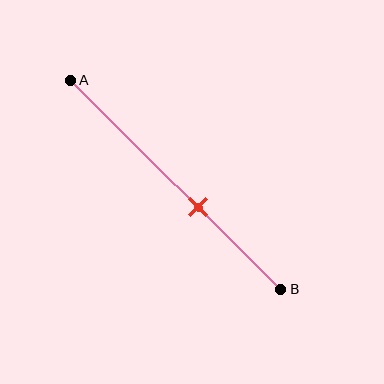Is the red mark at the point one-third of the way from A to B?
No, the mark is at about 60% from A, not at the 33% one-third point.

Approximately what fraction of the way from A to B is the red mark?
The red mark is approximately 60% of the way from A to B.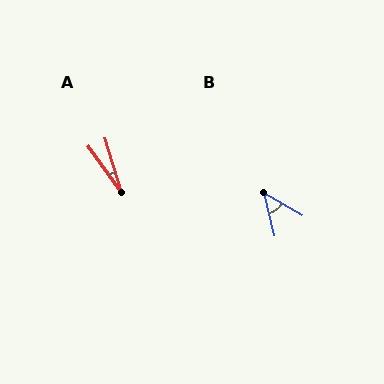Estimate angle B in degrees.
Approximately 46 degrees.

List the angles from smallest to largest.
A (19°), B (46°).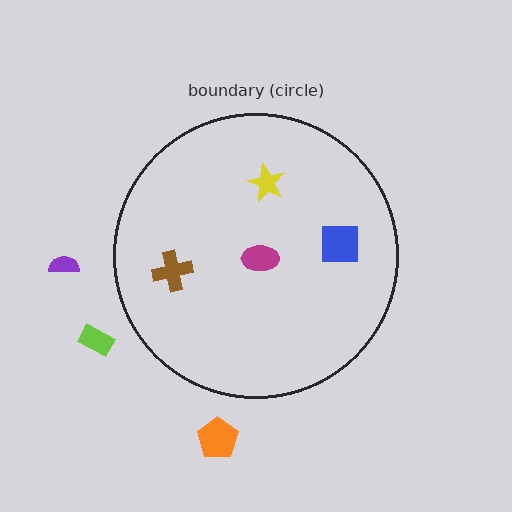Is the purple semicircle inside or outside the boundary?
Outside.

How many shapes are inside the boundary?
4 inside, 3 outside.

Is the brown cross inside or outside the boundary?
Inside.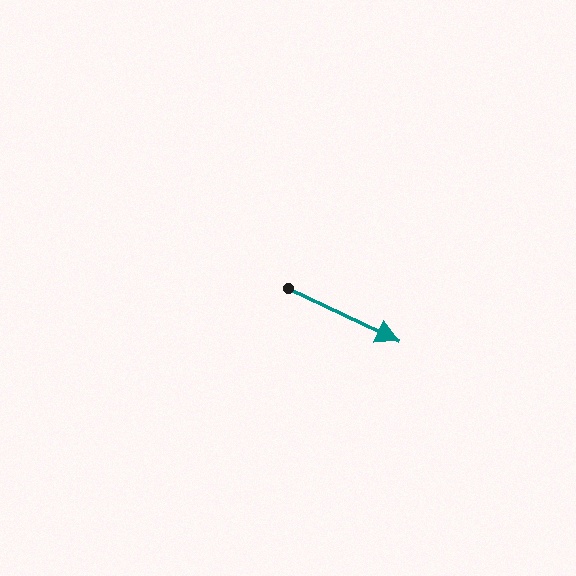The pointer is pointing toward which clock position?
Roughly 4 o'clock.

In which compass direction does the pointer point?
Southeast.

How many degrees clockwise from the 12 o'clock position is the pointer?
Approximately 116 degrees.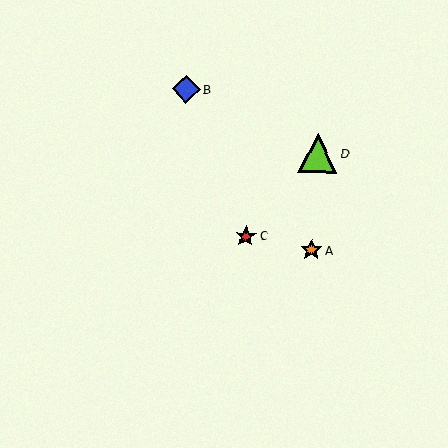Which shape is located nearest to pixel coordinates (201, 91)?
The blue diamond (labeled B) at (186, 89) is nearest to that location.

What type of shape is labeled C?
Shape C is a red star.